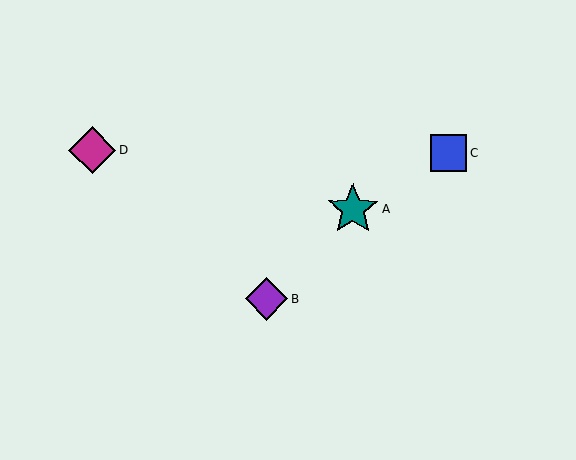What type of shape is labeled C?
Shape C is a blue square.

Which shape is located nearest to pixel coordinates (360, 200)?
The teal star (labeled A) at (353, 209) is nearest to that location.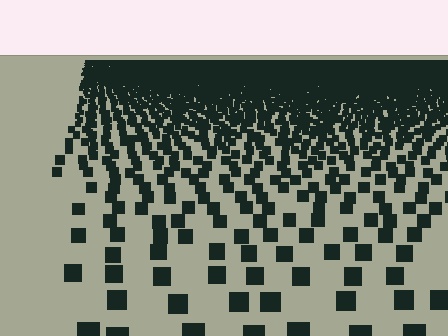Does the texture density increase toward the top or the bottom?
Density increases toward the top.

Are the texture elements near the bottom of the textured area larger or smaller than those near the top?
Larger. Near the bottom, elements are closer to the viewer and appear at a bigger on-screen size.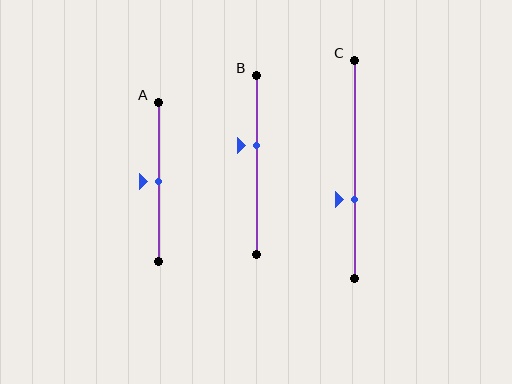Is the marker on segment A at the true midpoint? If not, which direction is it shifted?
Yes, the marker on segment A is at the true midpoint.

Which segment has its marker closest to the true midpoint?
Segment A has its marker closest to the true midpoint.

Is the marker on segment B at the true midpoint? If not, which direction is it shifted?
No, the marker on segment B is shifted upward by about 11% of the segment length.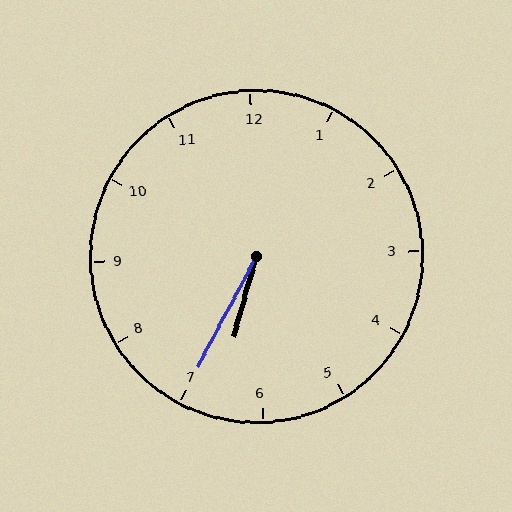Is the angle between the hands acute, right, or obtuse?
It is acute.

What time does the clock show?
6:35.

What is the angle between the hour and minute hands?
Approximately 12 degrees.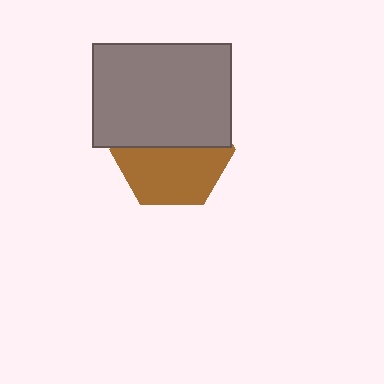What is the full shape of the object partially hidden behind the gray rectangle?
The partially hidden object is a brown hexagon.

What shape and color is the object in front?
The object in front is a gray rectangle.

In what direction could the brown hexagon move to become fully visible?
The brown hexagon could move down. That would shift it out from behind the gray rectangle entirely.